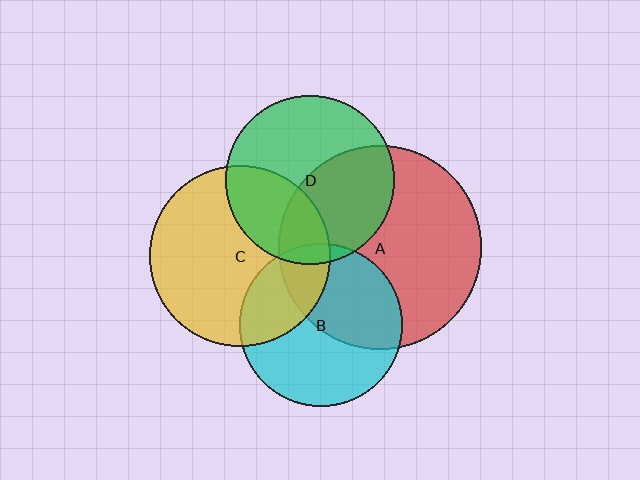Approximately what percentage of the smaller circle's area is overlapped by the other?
Approximately 20%.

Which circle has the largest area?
Circle A (red).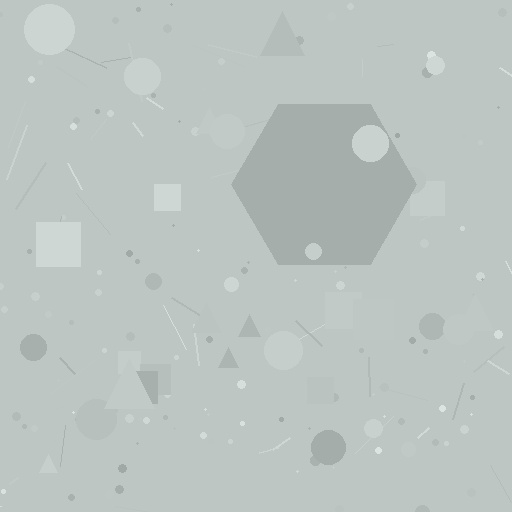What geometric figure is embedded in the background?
A hexagon is embedded in the background.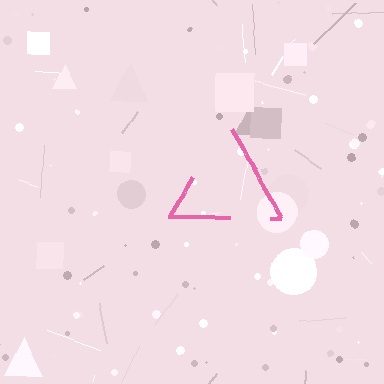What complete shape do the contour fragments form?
The contour fragments form a triangle.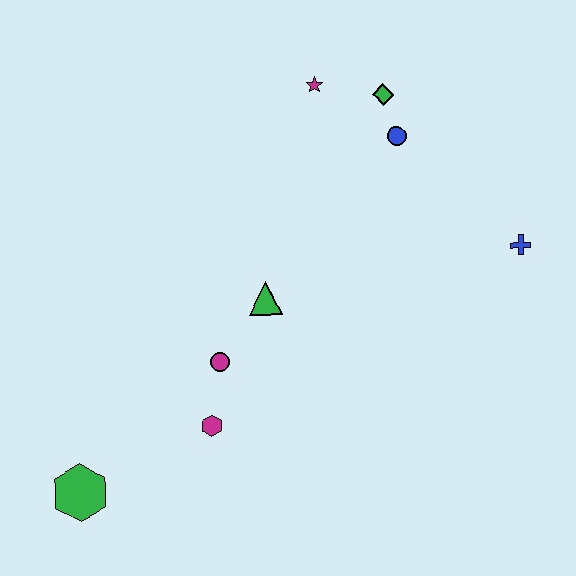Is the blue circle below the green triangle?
No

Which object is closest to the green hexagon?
The magenta hexagon is closest to the green hexagon.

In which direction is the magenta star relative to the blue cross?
The magenta star is to the left of the blue cross.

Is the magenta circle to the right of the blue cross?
No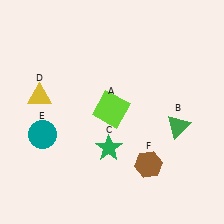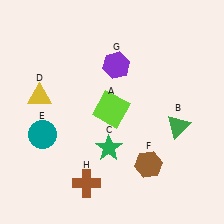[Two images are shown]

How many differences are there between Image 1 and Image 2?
There are 2 differences between the two images.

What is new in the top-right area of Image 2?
A purple hexagon (G) was added in the top-right area of Image 2.